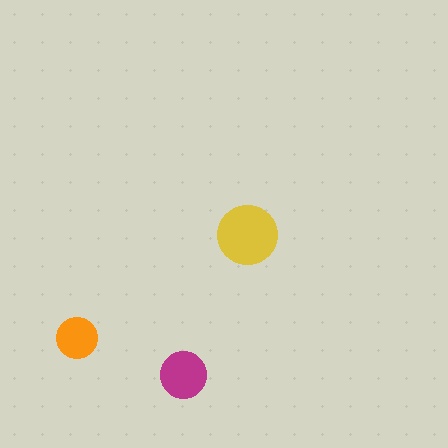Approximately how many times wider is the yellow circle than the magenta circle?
About 1.5 times wider.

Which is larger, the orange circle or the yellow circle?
The yellow one.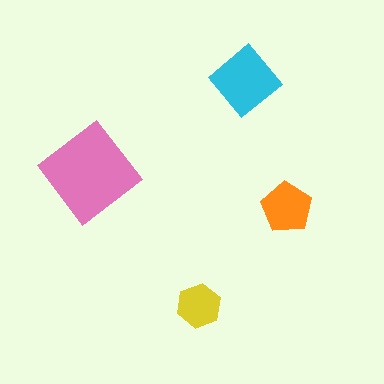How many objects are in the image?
There are 4 objects in the image.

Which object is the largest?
The pink diamond.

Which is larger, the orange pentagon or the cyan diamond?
The cyan diamond.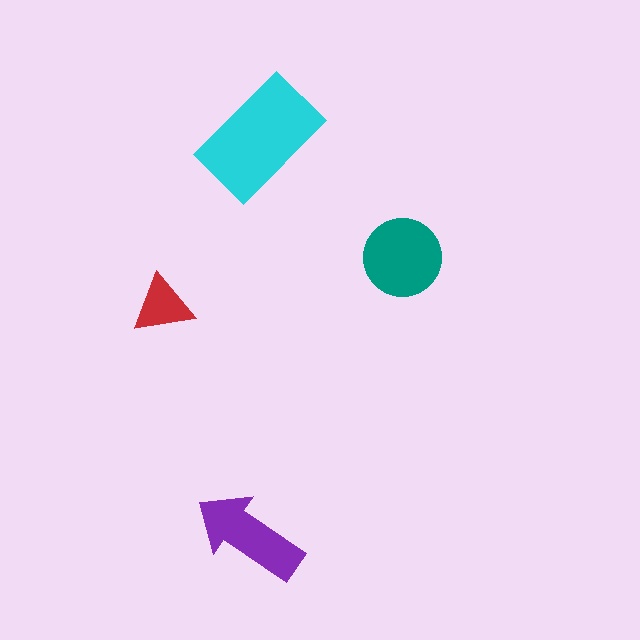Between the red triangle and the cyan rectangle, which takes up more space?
The cyan rectangle.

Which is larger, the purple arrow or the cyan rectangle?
The cyan rectangle.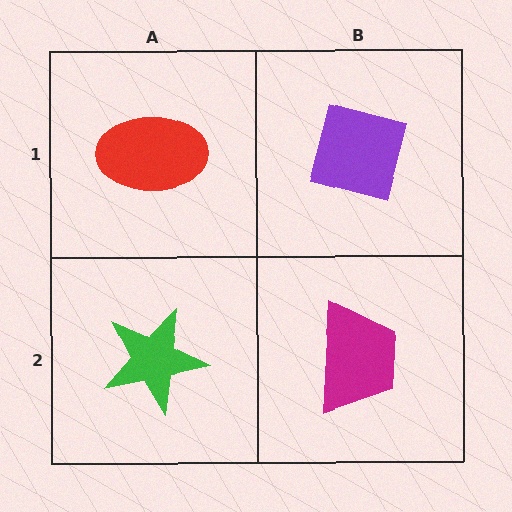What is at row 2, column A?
A green star.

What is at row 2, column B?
A magenta trapezoid.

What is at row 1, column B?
A purple square.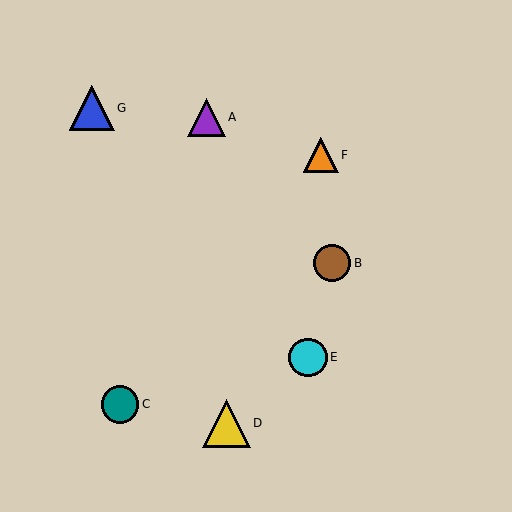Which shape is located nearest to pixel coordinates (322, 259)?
The brown circle (labeled B) at (332, 263) is nearest to that location.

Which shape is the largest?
The yellow triangle (labeled D) is the largest.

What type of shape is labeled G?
Shape G is a blue triangle.